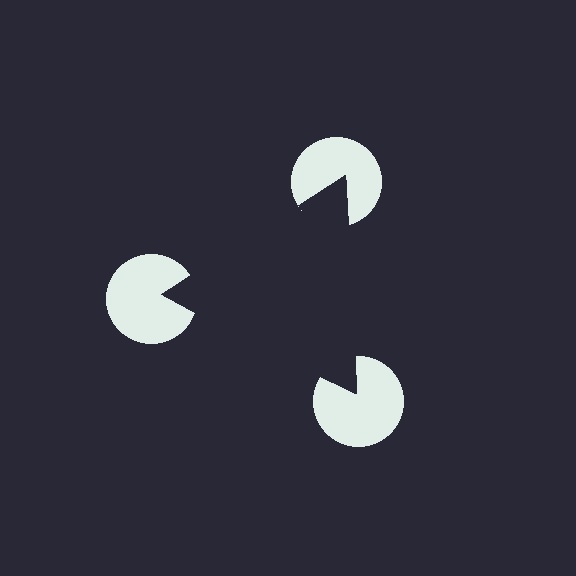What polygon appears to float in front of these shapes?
An illusory triangle — its edges are inferred from the aligned wedge cuts in the pac-man discs, not physically drawn.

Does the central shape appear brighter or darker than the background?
It typically appears slightly darker than the background, even though no actual brightness change is drawn.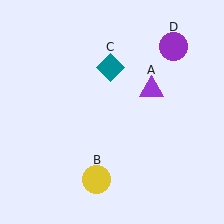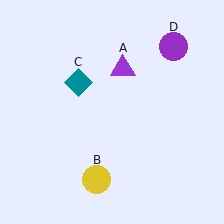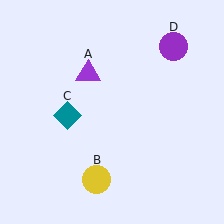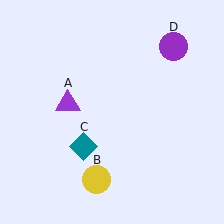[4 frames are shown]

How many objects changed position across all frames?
2 objects changed position: purple triangle (object A), teal diamond (object C).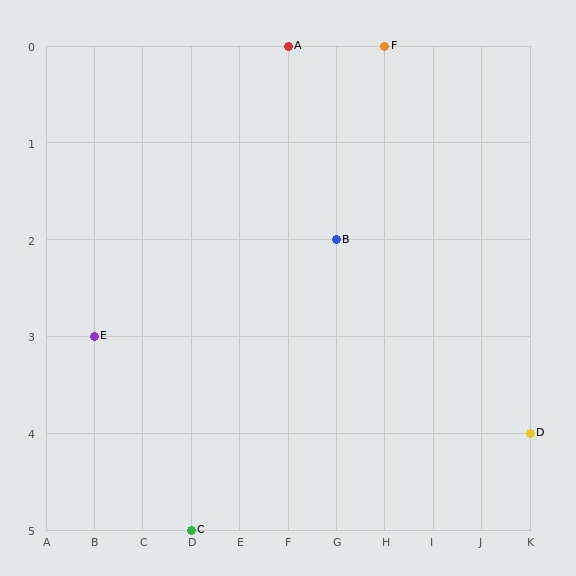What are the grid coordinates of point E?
Point E is at grid coordinates (B, 3).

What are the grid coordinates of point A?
Point A is at grid coordinates (F, 0).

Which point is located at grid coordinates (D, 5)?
Point C is at (D, 5).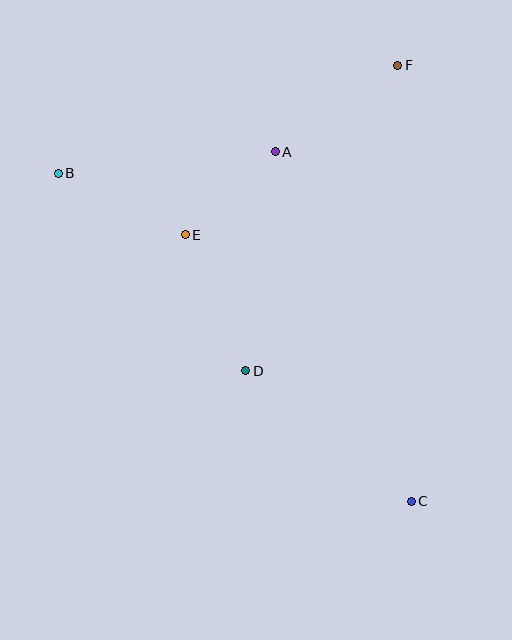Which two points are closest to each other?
Points A and E are closest to each other.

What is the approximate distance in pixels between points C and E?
The distance between C and E is approximately 349 pixels.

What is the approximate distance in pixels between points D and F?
The distance between D and F is approximately 341 pixels.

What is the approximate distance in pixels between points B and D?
The distance between B and D is approximately 272 pixels.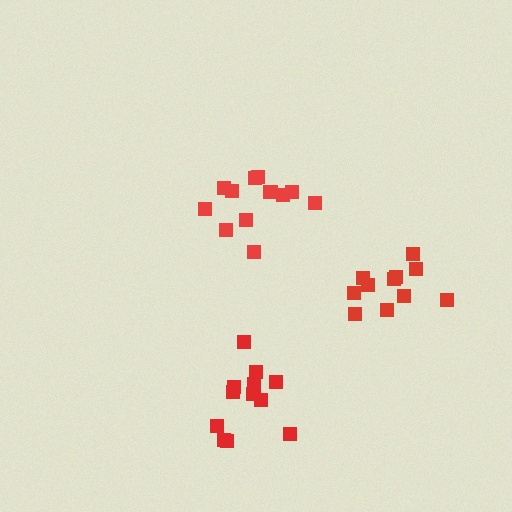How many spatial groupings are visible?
There are 3 spatial groupings.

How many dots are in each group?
Group 1: 12 dots, Group 2: 11 dots, Group 3: 14 dots (37 total).